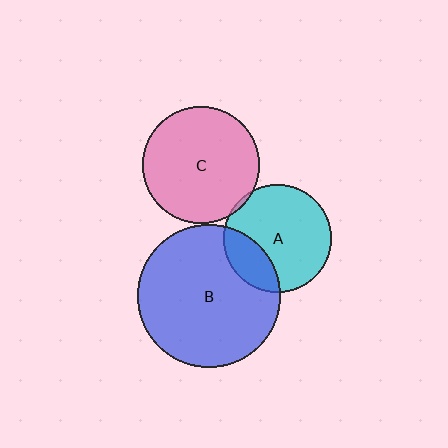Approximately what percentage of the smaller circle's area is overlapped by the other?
Approximately 25%.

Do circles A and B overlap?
Yes.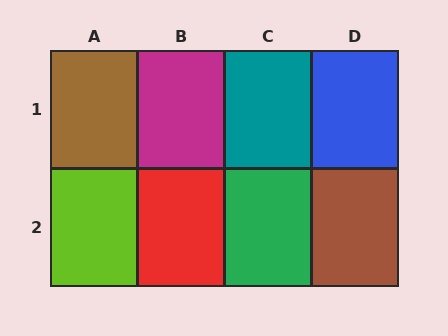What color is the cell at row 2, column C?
Green.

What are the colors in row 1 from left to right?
Brown, magenta, teal, blue.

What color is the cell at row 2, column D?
Brown.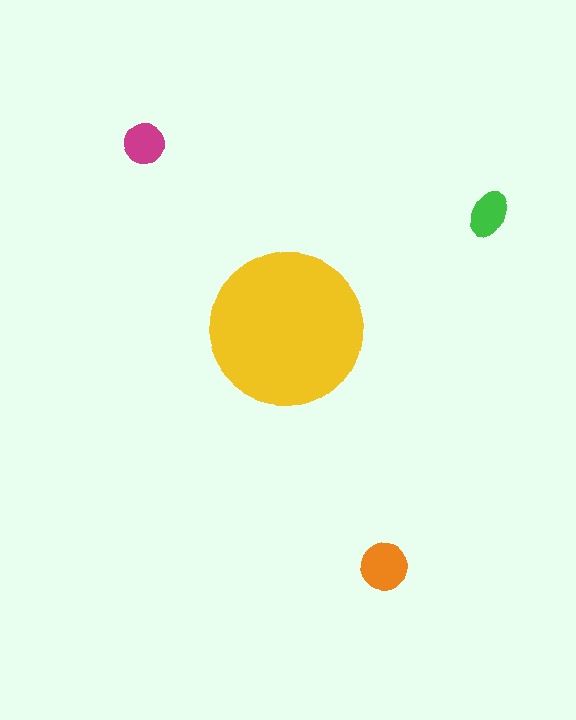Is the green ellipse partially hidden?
No, the green ellipse is fully visible.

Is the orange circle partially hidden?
No, the orange circle is fully visible.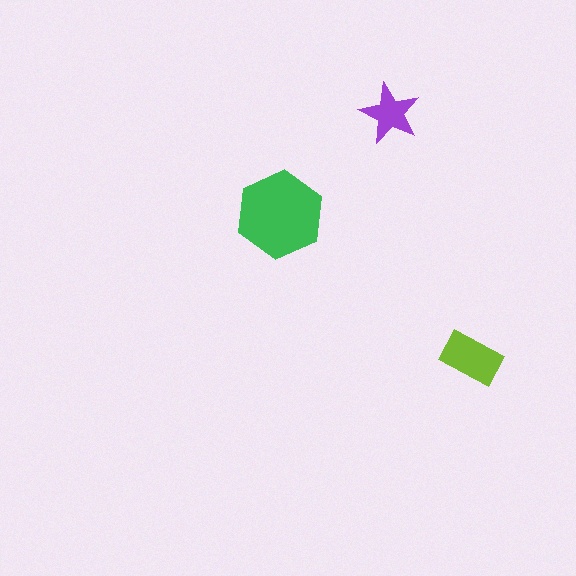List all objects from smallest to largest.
The purple star, the lime rectangle, the green hexagon.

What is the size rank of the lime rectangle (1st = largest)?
2nd.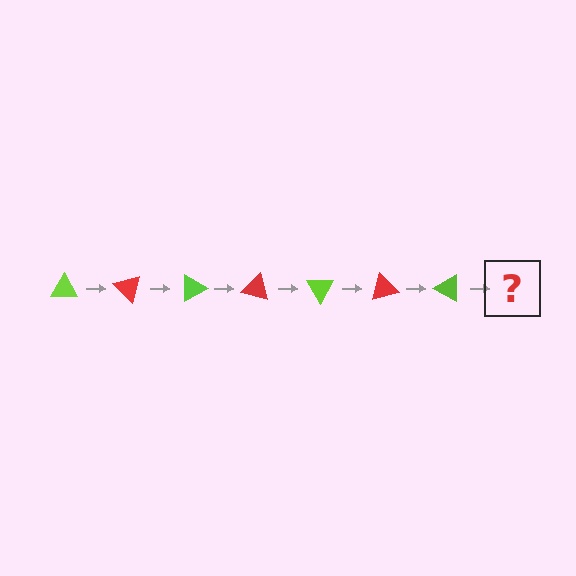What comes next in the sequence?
The next element should be a red triangle, rotated 315 degrees from the start.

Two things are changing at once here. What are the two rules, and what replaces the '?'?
The two rules are that it rotates 45 degrees each step and the color cycles through lime and red. The '?' should be a red triangle, rotated 315 degrees from the start.